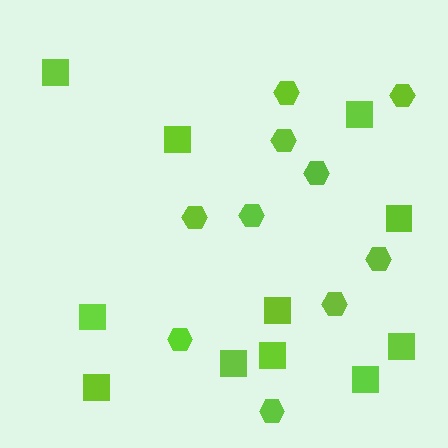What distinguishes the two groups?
There are 2 groups: one group of hexagons (10) and one group of squares (11).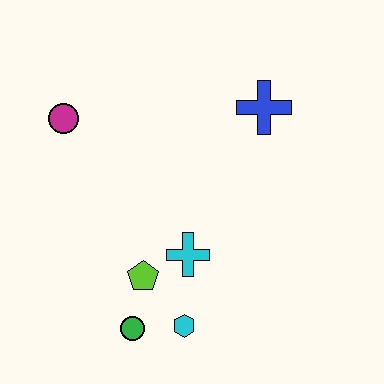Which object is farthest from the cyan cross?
The magenta circle is farthest from the cyan cross.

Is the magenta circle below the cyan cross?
No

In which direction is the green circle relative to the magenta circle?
The green circle is below the magenta circle.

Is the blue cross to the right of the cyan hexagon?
Yes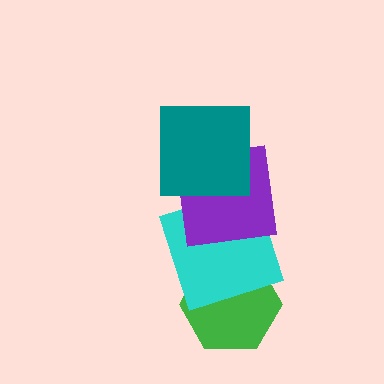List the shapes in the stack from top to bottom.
From top to bottom: the teal square, the purple square, the cyan square, the green hexagon.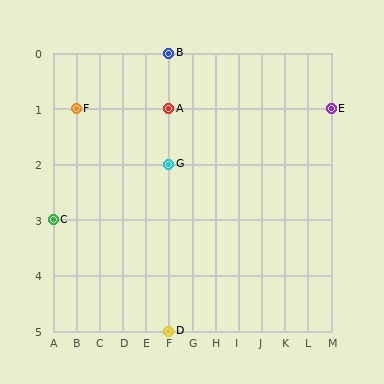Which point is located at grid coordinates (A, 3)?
Point C is at (A, 3).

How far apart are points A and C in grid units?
Points A and C are 5 columns and 2 rows apart (about 5.4 grid units diagonally).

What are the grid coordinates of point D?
Point D is at grid coordinates (F, 5).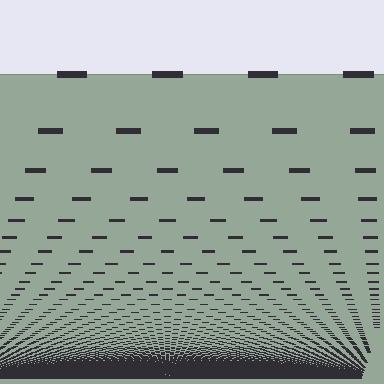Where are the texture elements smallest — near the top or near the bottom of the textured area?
Near the bottom.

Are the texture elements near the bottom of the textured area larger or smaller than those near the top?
Smaller. The gradient is inverted — elements near the bottom are smaller and denser.